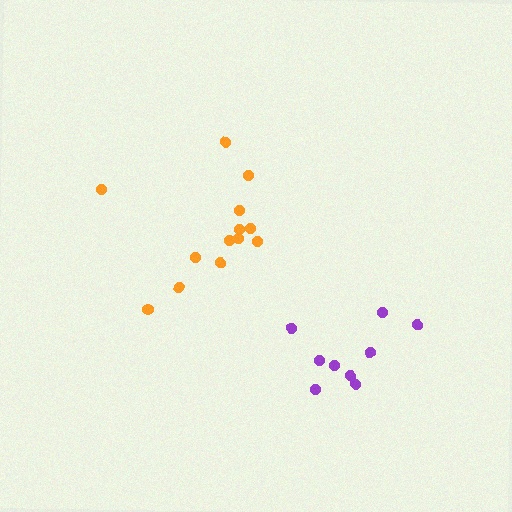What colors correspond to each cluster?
The clusters are colored: purple, orange.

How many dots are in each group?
Group 1: 9 dots, Group 2: 13 dots (22 total).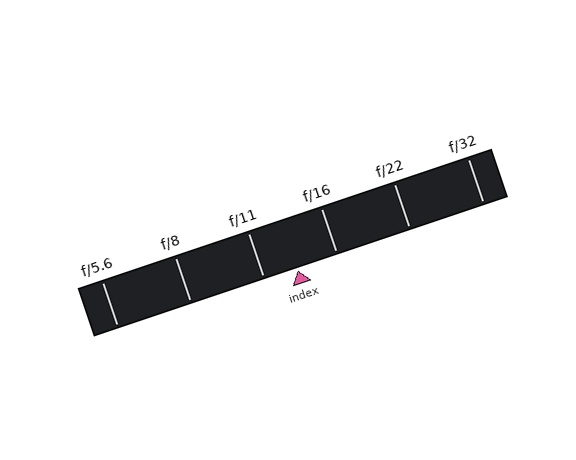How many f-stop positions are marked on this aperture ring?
There are 6 f-stop positions marked.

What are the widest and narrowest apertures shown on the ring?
The widest aperture shown is f/5.6 and the narrowest is f/32.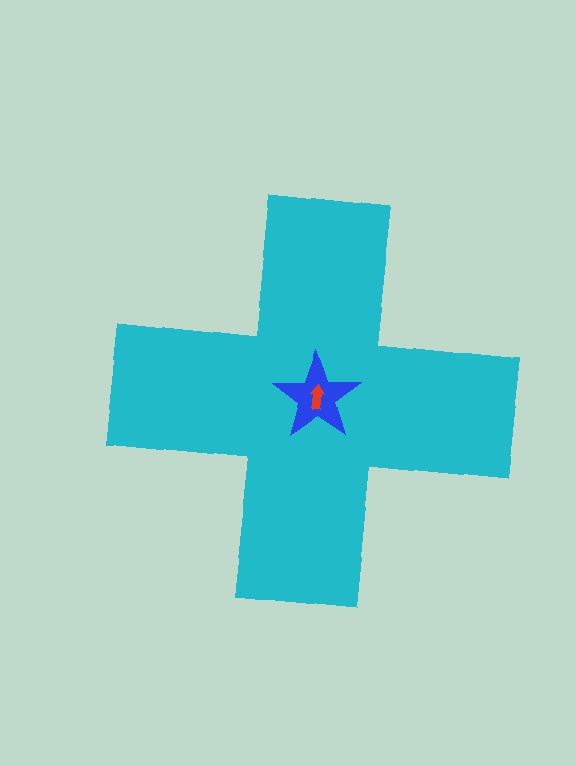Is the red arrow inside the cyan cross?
Yes.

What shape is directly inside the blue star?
The red arrow.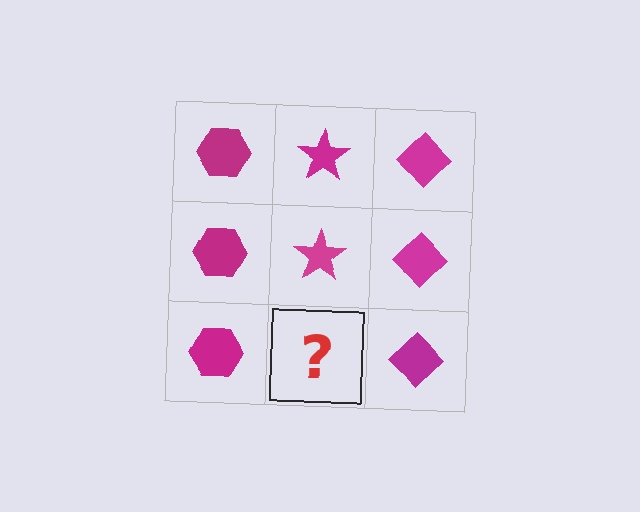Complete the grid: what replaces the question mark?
The question mark should be replaced with a magenta star.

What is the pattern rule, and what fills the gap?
The rule is that each column has a consistent shape. The gap should be filled with a magenta star.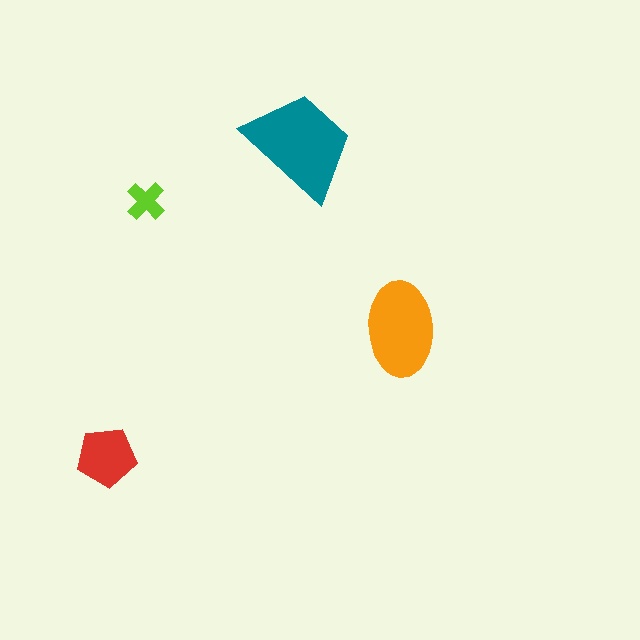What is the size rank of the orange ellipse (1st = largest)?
2nd.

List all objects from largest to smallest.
The teal trapezoid, the orange ellipse, the red pentagon, the lime cross.